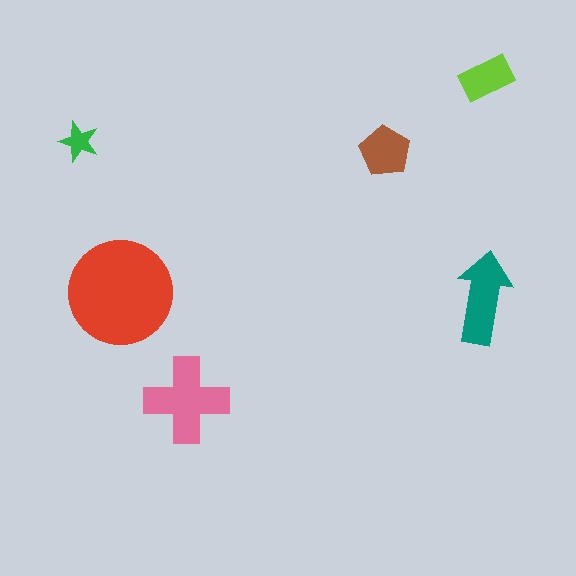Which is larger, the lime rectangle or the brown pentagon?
The brown pentagon.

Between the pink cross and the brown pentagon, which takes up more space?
The pink cross.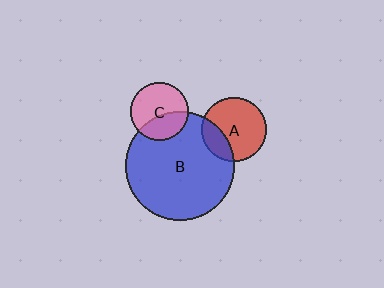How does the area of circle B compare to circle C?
Approximately 3.5 times.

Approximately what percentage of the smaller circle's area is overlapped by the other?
Approximately 35%.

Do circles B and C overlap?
Yes.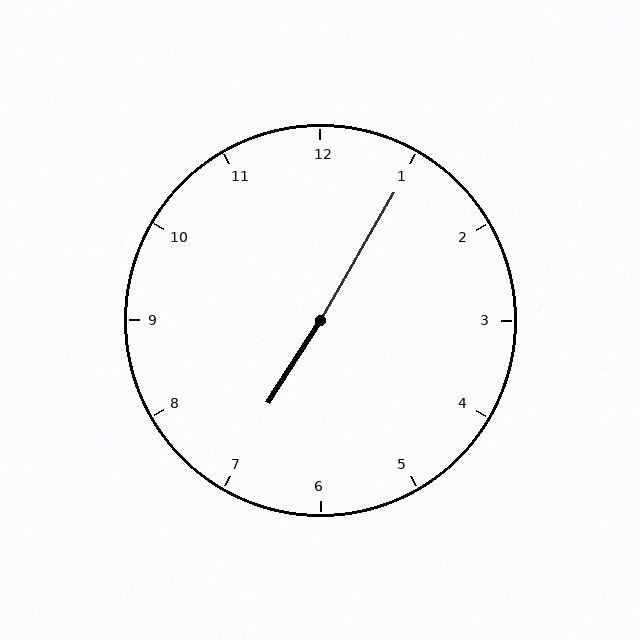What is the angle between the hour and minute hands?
Approximately 178 degrees.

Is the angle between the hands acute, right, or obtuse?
It is obtuse.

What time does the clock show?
7:05.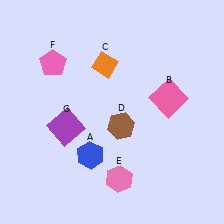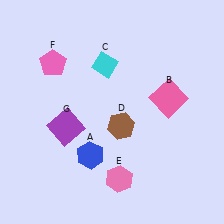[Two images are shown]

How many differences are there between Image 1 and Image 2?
There is 1 difference between the two images.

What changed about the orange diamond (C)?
In Image 1, C is orange. In Image 2, it changed to cyan.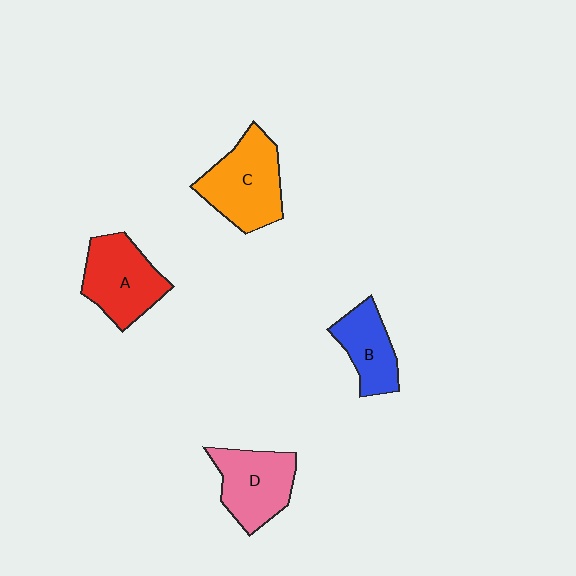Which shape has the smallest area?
Shape B (blue).